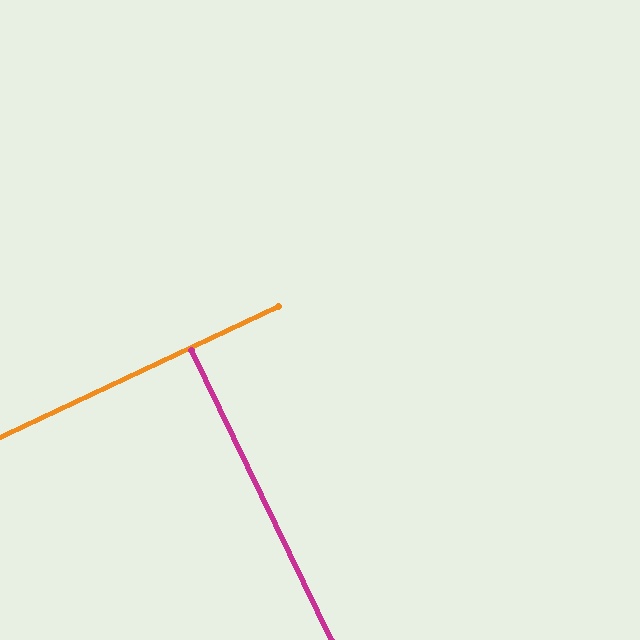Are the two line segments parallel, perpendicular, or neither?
Perpendicular — they meet at approximately 89°.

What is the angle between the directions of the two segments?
Approximately 89 degrees.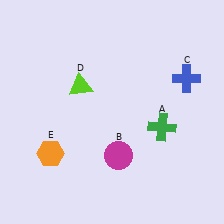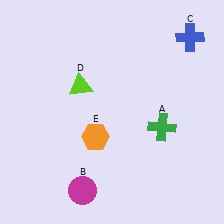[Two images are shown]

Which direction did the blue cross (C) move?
The blue cross (C) moved up.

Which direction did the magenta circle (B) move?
The magenta circle (B) moved left.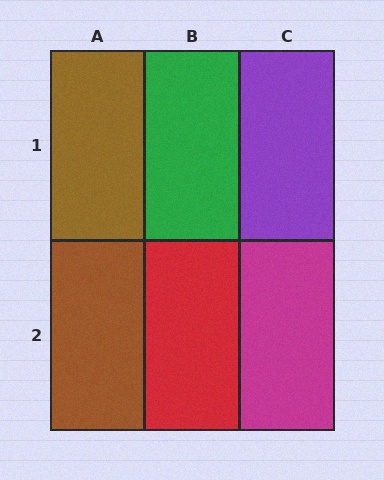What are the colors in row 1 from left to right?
Brown, green, purple.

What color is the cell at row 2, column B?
Red.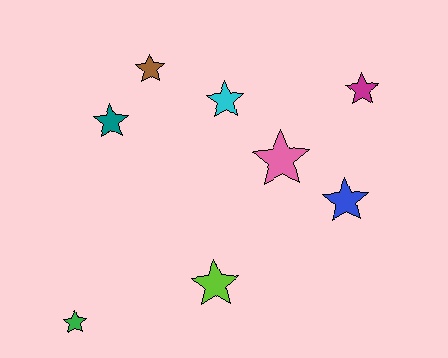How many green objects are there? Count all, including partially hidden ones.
There is 1 green object.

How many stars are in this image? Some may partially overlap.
There are 8 stars.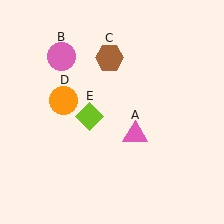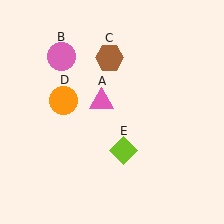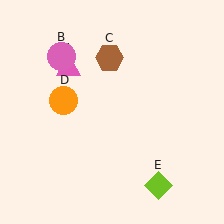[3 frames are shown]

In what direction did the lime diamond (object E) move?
The lime diamond (object E) moved down and to the right.